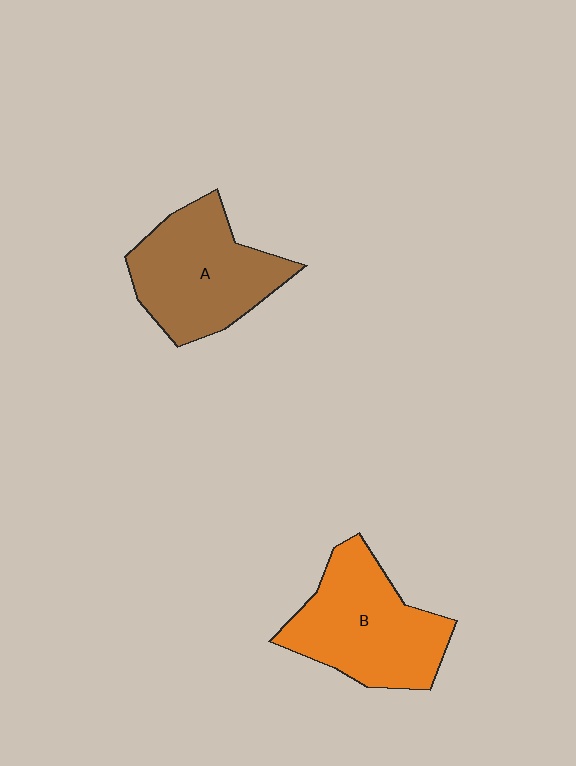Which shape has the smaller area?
Shape A (brown).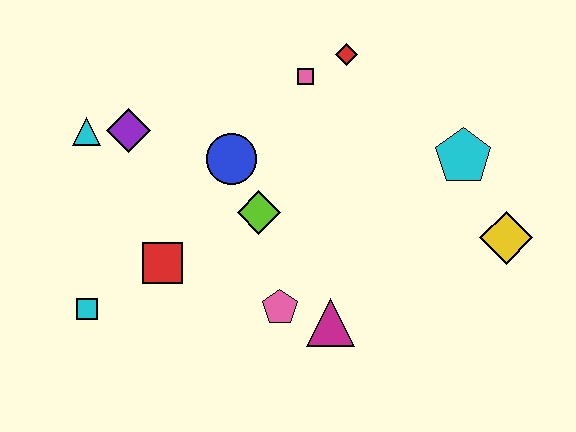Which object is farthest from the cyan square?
The yellow diamond is farthest from the cyan square.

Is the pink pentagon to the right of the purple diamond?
Yes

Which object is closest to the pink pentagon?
The magenta triangle is closest to the pink pentagon.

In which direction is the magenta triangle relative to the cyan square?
The magenta triangle is to the right of the cyan square.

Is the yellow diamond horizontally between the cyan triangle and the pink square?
No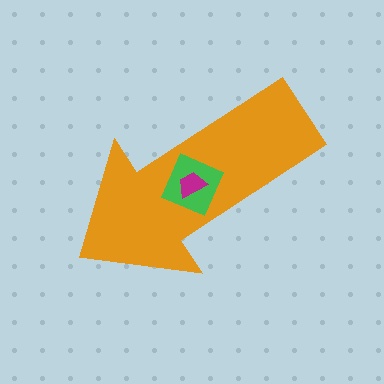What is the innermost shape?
The magenta trapezoid.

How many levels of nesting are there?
3.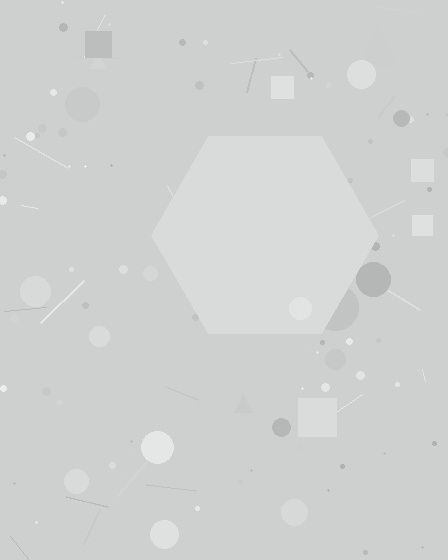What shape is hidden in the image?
A hexagon is hidden in the image.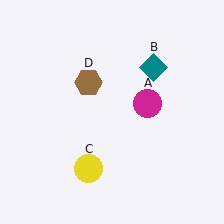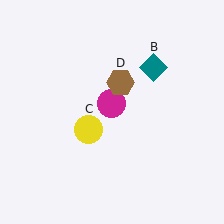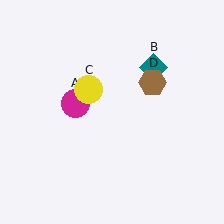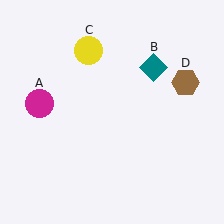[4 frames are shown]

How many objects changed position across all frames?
3 objects changed position: magenta circle (object A), yellow circle (object C), brown hexagon (object D).